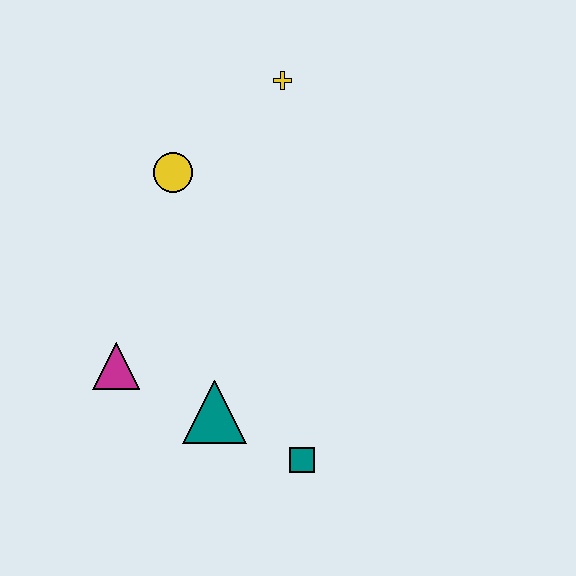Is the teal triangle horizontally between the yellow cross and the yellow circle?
Yes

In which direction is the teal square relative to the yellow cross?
The teal square is below the yellow cross.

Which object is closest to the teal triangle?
The teal square is closest to the teal triangle.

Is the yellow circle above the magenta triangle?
Yes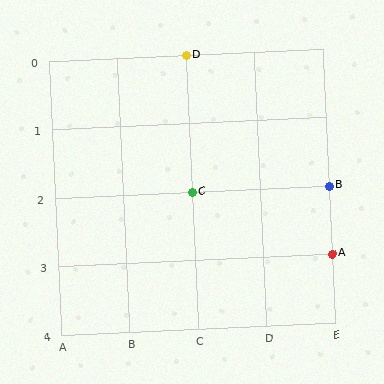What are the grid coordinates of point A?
Point A is at grid coordinates (E, 3).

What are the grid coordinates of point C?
Point C is at grid coordinates (C, 2).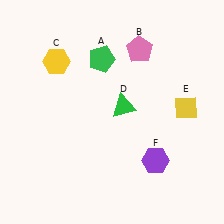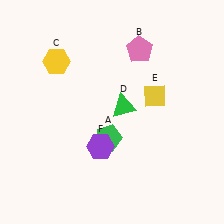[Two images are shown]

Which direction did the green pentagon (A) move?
The green pentagon (A) moved down.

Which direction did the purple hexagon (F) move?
The purple hexagon (F) moved left.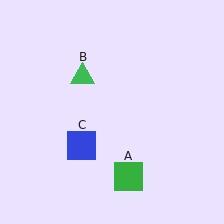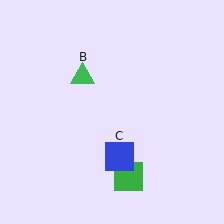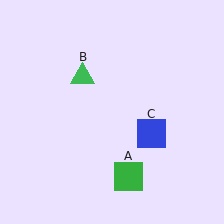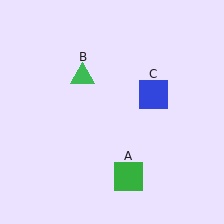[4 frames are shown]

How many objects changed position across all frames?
1 object changed position: blue square (object C).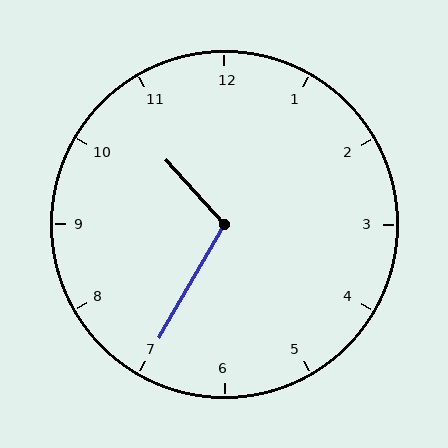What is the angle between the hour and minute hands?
Approximately 108 degrees.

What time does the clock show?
10:35.